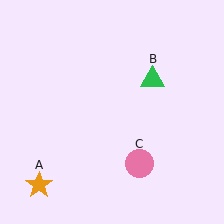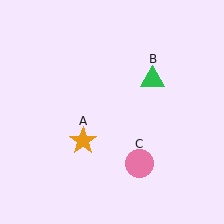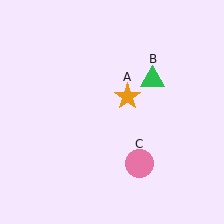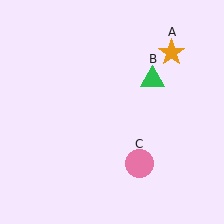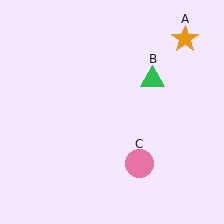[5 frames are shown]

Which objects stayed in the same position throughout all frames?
Green triangle (object B) and pink circle (object C) remained stationary.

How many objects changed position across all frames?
1 object changed position: orange star (object A).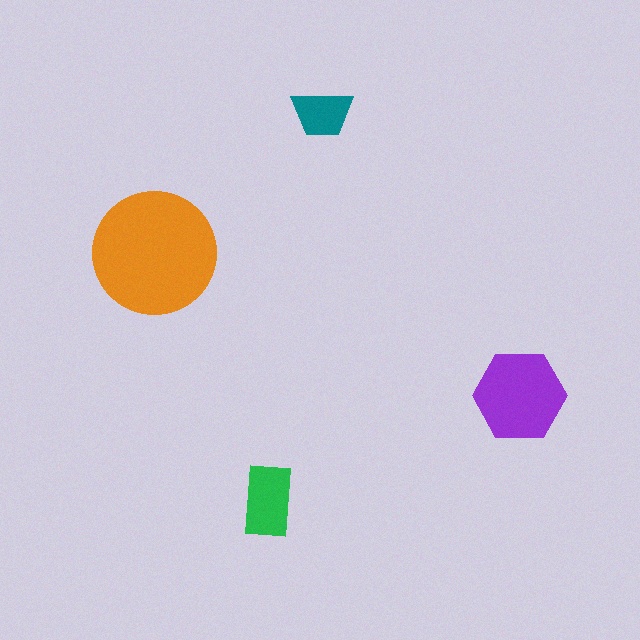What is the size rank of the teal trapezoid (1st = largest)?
4th.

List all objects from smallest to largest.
The teal trapezoid, the green rectangle, the purple hexagon, the orange circle.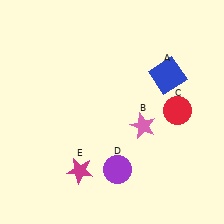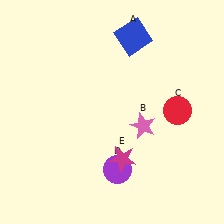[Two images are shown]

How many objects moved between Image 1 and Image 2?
2 objects moved between the two images.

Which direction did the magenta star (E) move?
The magenta star (E) moved right.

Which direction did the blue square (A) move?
The blue square (A) moved up.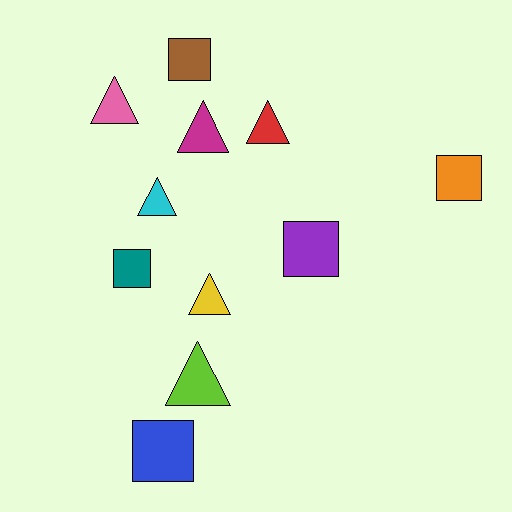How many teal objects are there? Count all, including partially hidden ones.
There is 1 teal object.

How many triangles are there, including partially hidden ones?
There are 6 triangles.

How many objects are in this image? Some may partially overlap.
There are 11 objects.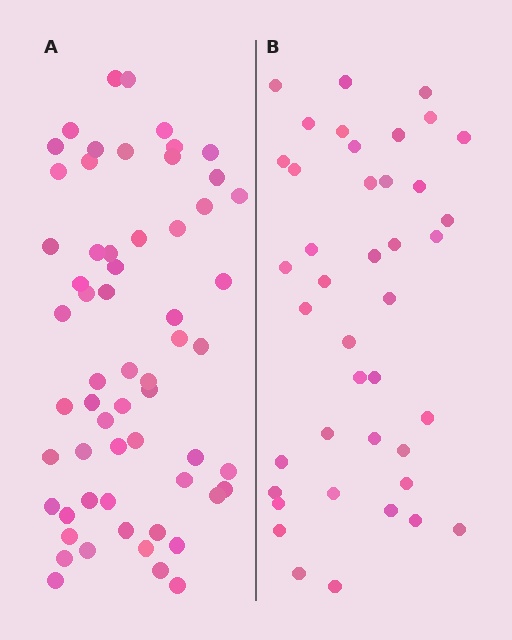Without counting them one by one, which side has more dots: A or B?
Region A (the left region) has more dots.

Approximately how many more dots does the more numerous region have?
Region A has approximately 20 more dots than region B.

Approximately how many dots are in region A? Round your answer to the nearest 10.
About 60 dots.